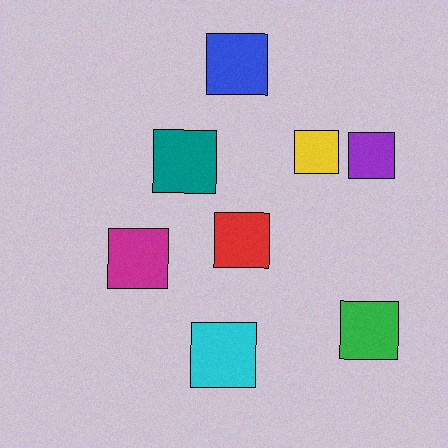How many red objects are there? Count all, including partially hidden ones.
There is 1 red object.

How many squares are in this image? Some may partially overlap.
There are 8 squares.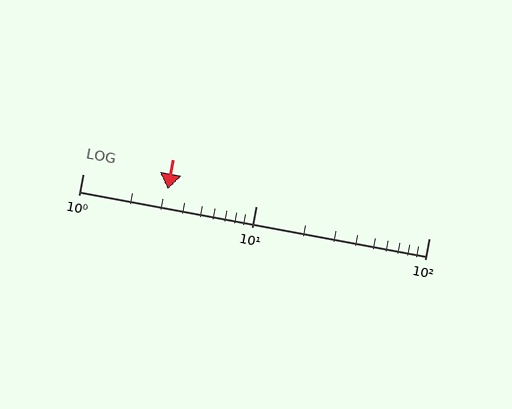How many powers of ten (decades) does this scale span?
The scale spans 2 decades, from 1 to 100.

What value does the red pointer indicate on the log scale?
The pointer indicates approximately 3.1.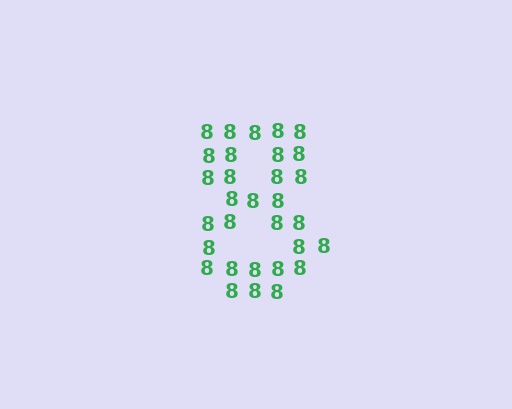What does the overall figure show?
The overall figure shows the digit 8.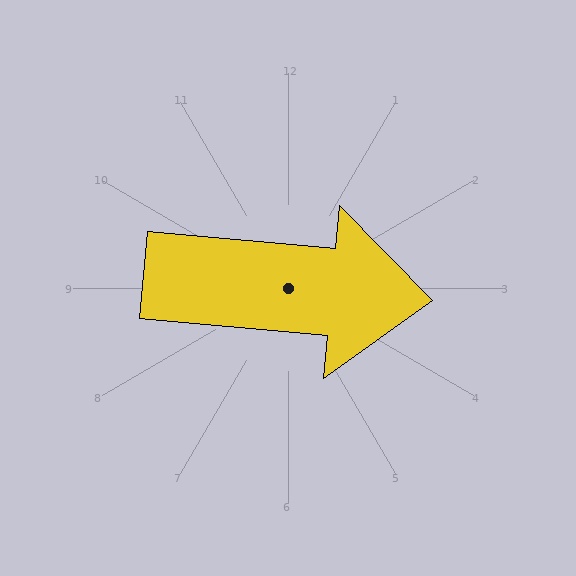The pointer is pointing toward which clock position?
Roughly 3 o'clock.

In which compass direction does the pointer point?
East.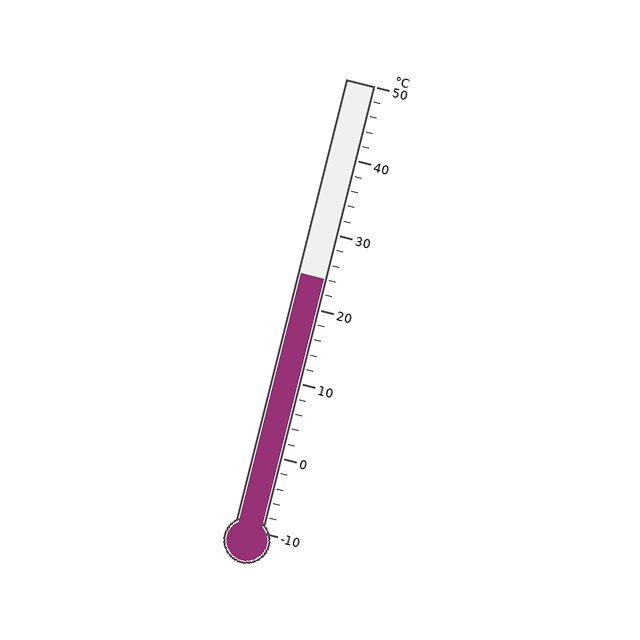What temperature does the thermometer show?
The thermometer shows approximately 24°C.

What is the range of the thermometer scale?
The thermometer scale ranges from -10°C to 50°C.